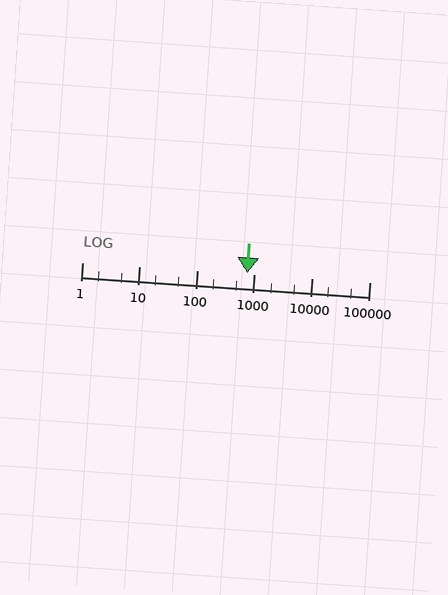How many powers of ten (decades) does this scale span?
The scale spans 5 decades, from 1 to 100000.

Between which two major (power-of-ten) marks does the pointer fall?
The pointer is between 100 and 1000.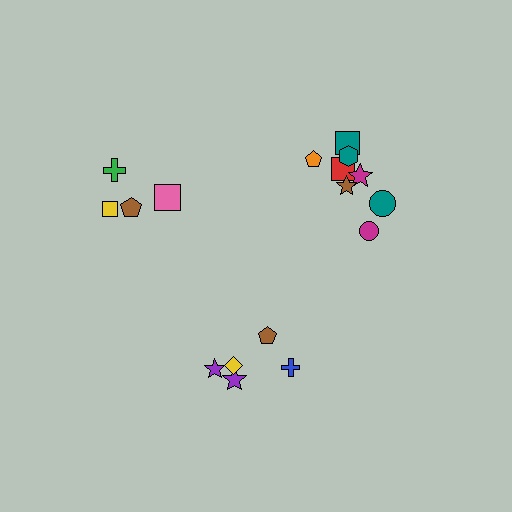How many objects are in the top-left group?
There are 4 objects.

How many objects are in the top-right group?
There are 8 objects.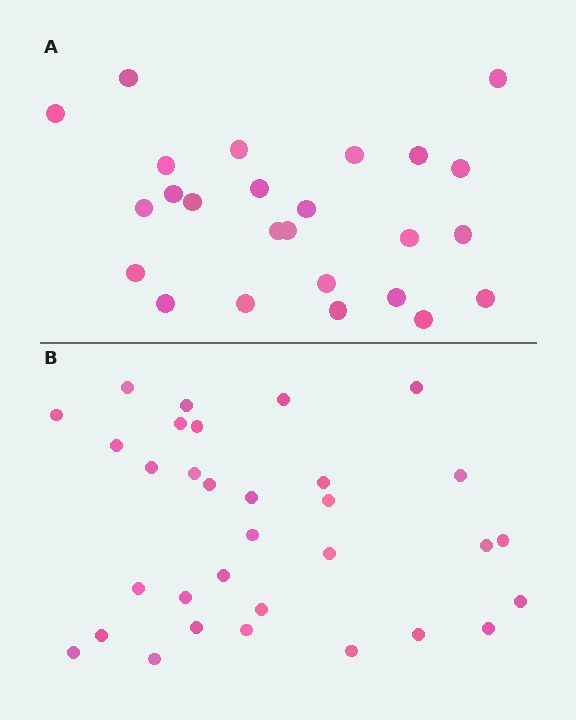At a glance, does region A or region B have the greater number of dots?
Region B (the bottom region) has more dots.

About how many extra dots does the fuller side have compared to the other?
Region B has roughly 8 or so more dots than region A.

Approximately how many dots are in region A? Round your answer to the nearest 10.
About 20 dots. (The exact count is 25, which rounds to 20.)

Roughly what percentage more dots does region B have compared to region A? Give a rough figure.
About 30% more.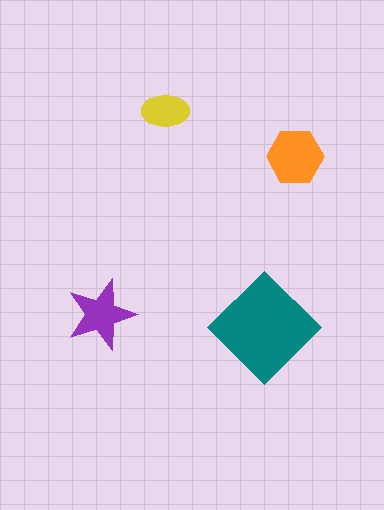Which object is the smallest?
The yellow ellipse.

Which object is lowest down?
The teal diamond is bottommost.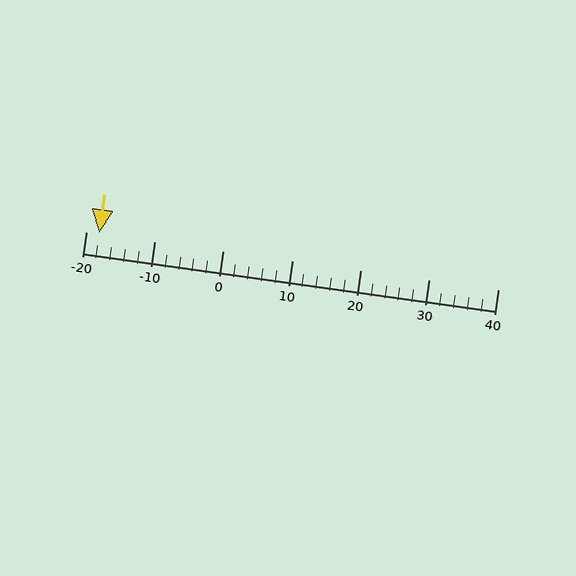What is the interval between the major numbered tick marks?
The major tick marks are spaced 10 units apart.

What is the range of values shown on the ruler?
The ruler shows values from -20 to 40.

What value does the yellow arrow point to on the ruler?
The yellow arrow points to approximately -18.